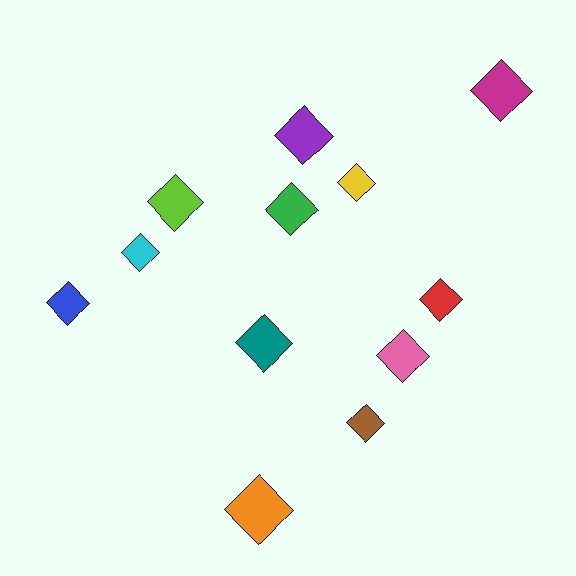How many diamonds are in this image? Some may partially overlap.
There are 12 diamonds.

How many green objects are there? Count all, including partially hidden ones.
There is 1 green object.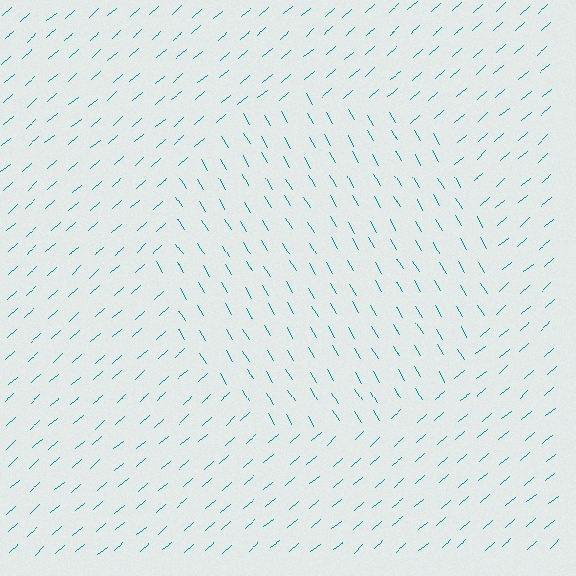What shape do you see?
I see a circle.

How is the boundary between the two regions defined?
The boundary is defined purely by a change in line orientation (approximately 80 degrees difference). All lines are the same color and thickness.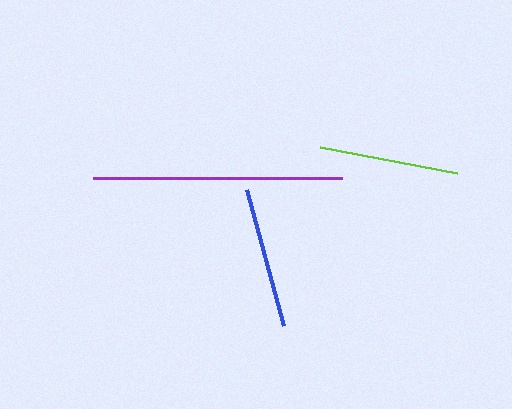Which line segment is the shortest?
The lime line is the shortest at approximately 140 pixels.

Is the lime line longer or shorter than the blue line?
The blue line is longer than the lime line.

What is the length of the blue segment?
The blue segment is approximately 141 pixels long.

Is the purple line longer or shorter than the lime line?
The purple line is longer than the lime line.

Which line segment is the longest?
The purple line is the longest at approximately 249 pixels.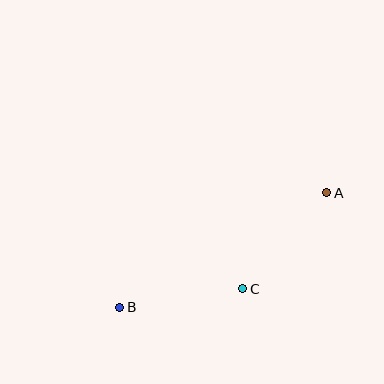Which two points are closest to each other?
Points B and C are closest to each other.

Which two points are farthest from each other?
Points A and B are farthest from each other.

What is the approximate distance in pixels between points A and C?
The distance between A and C is approximately 128 pixels.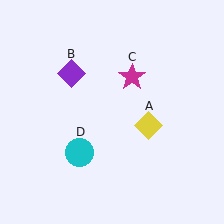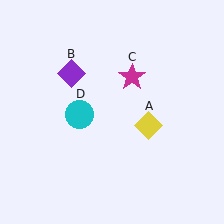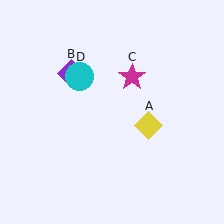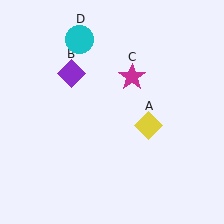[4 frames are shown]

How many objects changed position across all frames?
1 object changed position: cyan circle (object D).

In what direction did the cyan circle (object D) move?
The cyan circle (object D) moved up.